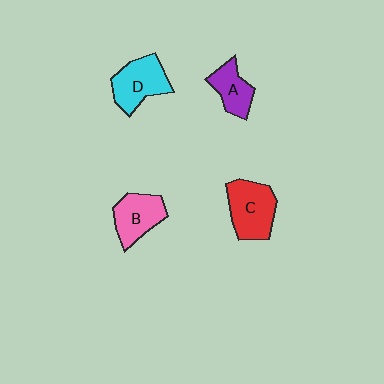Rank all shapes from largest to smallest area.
From largest to smallest: C (red), D (cyan), B (pink), A (purple).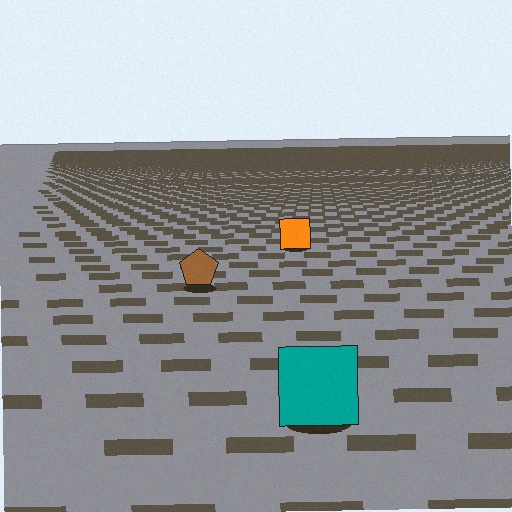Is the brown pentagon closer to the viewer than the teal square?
No. The teal square is closer — you can tell from the texture gradient: the ground texture is coarser near it.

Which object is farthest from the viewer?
The orange square is farthest from the viewer. It appears smaller and the ground texture around it is denser.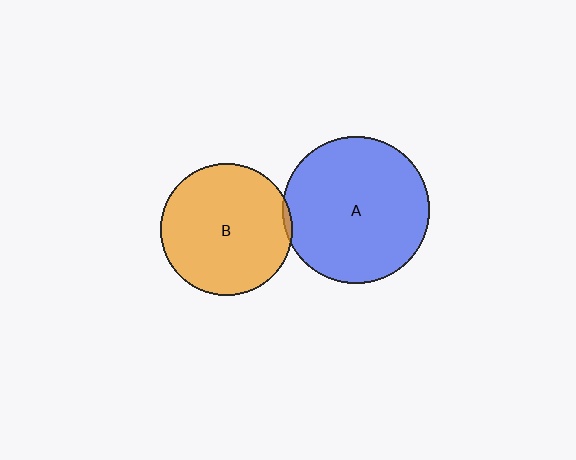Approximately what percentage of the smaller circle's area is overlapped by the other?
Approximately 5%.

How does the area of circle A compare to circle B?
Approximately 1.2 times.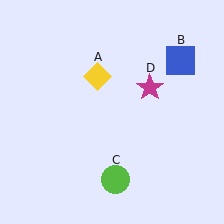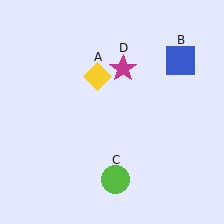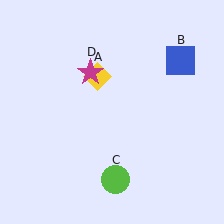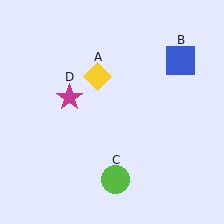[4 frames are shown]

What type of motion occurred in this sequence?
The magenta star (object D) rotated counterclockwise around the center of the scene.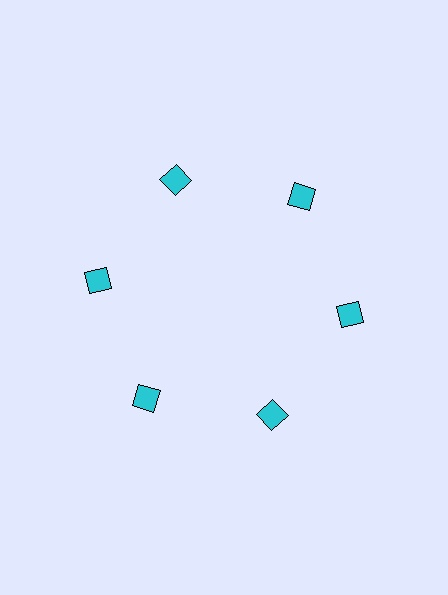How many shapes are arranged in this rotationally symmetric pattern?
There are 6 shapes, arranged in 6 groups of 1.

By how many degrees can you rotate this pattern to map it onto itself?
The pattern maps onto itself every 60 degrees of rotation.